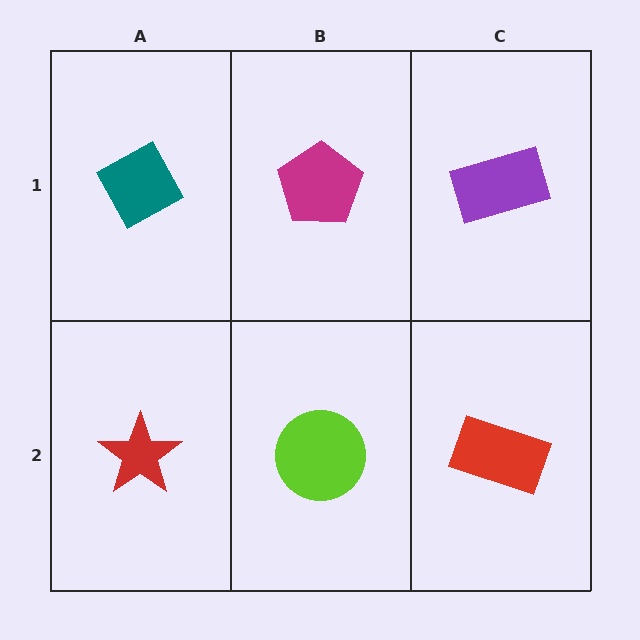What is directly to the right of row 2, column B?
A red rectangle.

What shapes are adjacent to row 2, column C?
A purple rectangle (row 1, column C), a lime circle (row 2, column B).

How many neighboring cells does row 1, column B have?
3.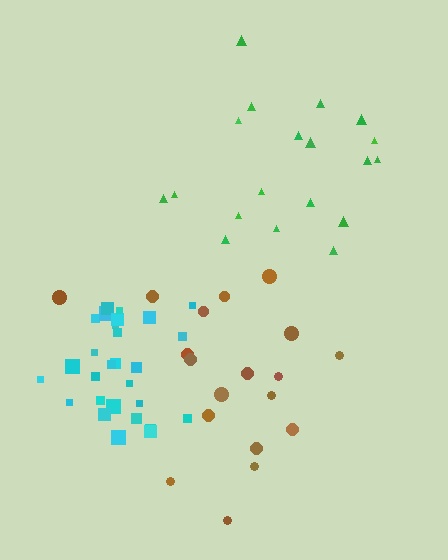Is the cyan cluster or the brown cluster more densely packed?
Cyan.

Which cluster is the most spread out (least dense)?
Brown.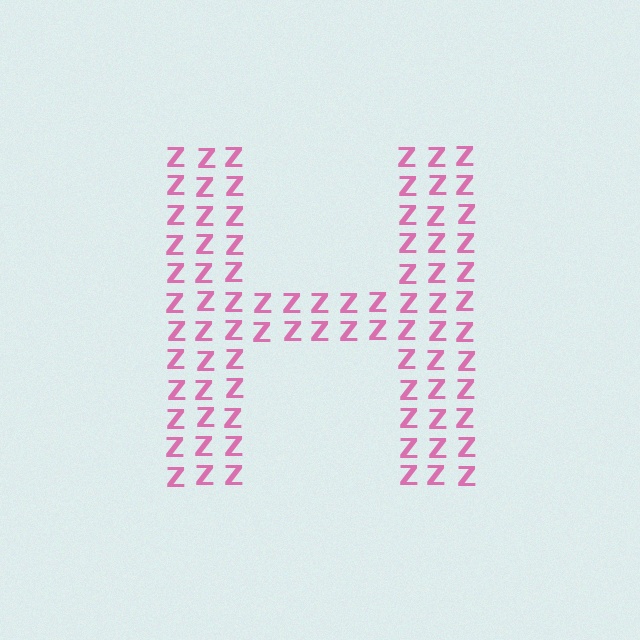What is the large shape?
The large shape is the letter H.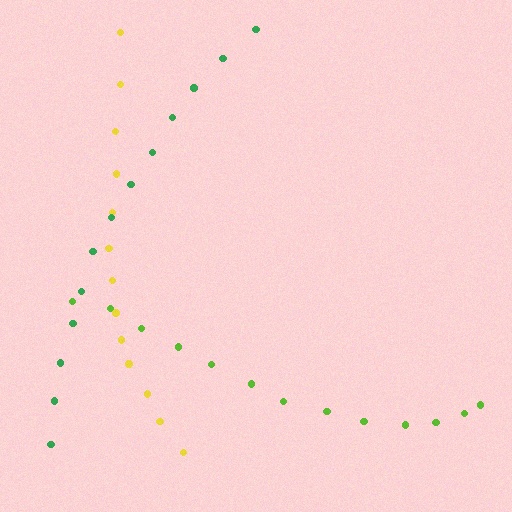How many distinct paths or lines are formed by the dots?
There are 3 distinct paths.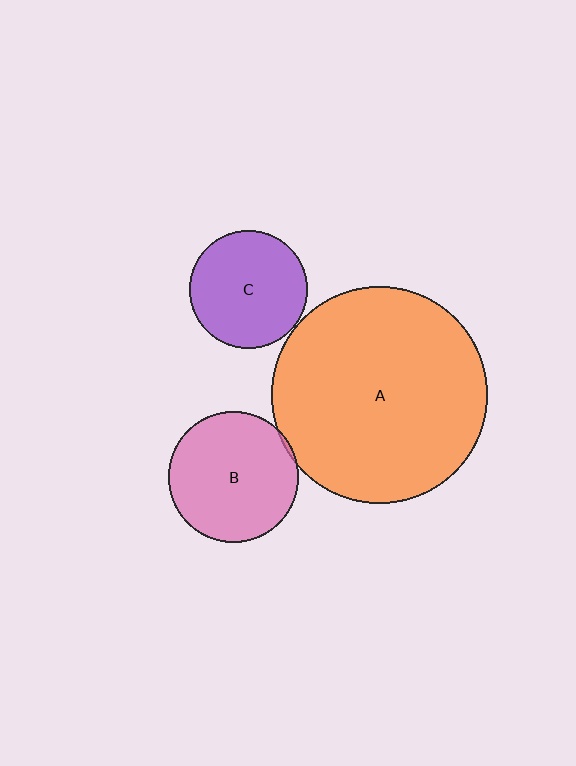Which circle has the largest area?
Circle A (orange).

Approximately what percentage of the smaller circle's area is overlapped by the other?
Approximately 5%.